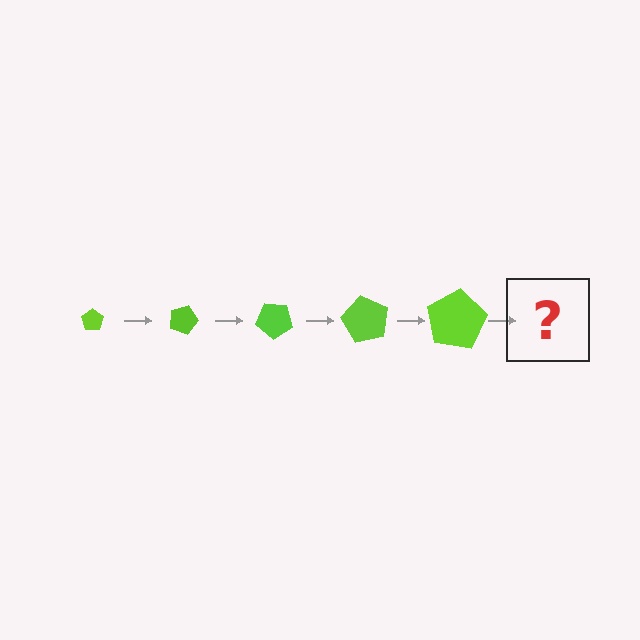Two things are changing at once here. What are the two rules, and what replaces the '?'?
The two rules are that the pentagon grows larger each step and it rotates 20 degrees each step. The '?' should be a pentagon, larger than the previous one and rotated 100 degrees from the start.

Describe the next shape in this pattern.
It should be a pentagon, larger than the previous one and rotated 100 degrees from the start.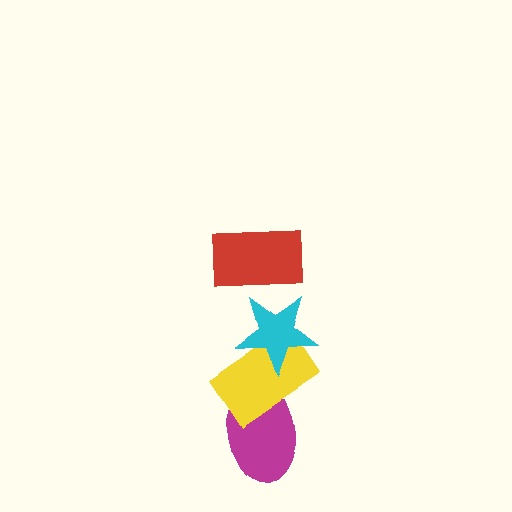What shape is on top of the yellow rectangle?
The cyan star is on top of the yellow rectangle.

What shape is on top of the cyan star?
The red rectangle is on top of the cyan star.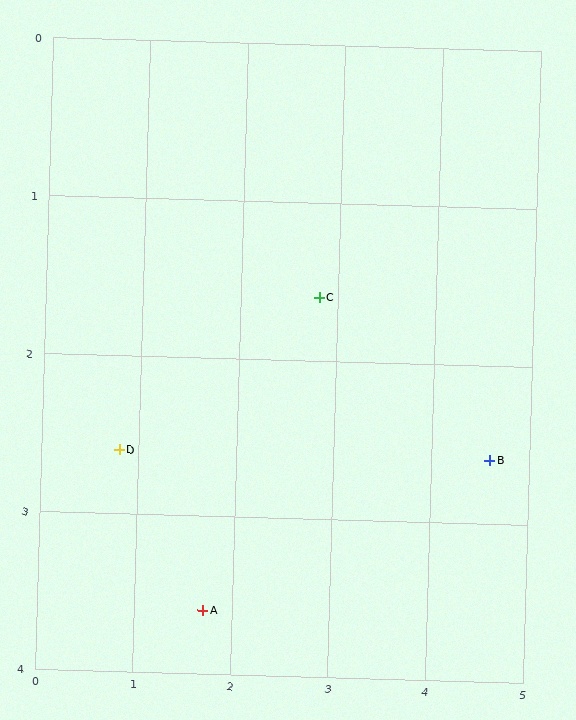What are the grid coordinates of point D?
Point D is at approximately (0.8, 2.6).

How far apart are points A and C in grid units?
Points A and C are about 2.3 grid units apart.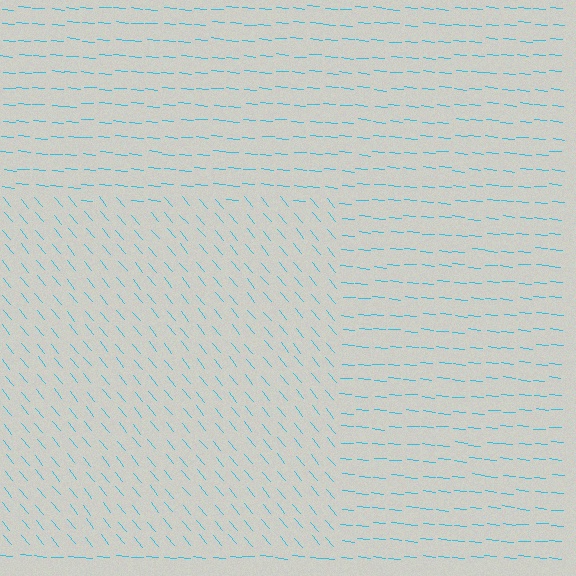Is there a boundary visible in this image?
Yes, there is a texture boundary formed by a change in line orientation.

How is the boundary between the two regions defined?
The boundary is defined purely by a change in line orientation (approximately 45 degrees difference). All lines are the same color and thickness.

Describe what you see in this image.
The image is filled with small cyan line segments. A rectangle region in the image has lines oriented differently from the surrounding lines, creating a visible texture boundary.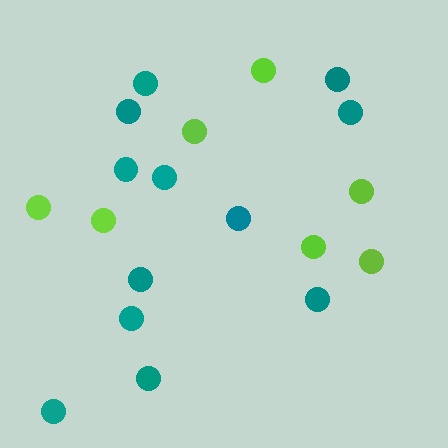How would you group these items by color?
There are 2 groups: one group of lime circles (7) and one group of teal circles (12).